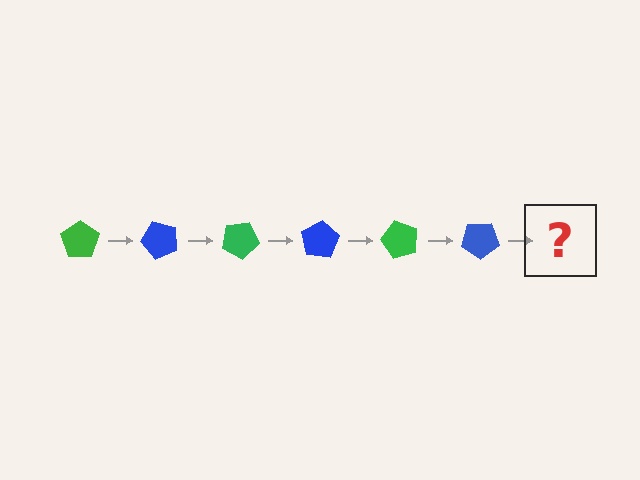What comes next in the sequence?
The next element should be a green pentagon, rotated 300 degrees from the start.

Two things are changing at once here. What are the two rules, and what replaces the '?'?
The two rules are that it rotates 50 degrees each step and the color cycles through green and blue. The '?' should be a green pentagon, rotated 300 degrees from the start.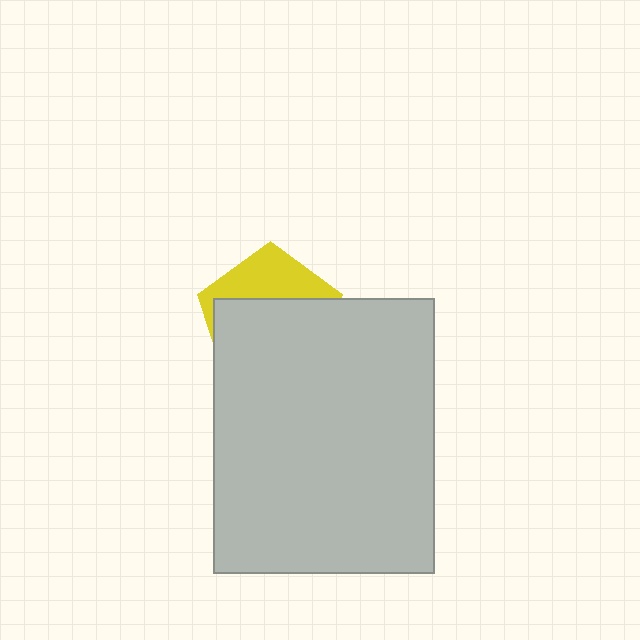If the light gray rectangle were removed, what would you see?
You would see the complete yellow pentagon.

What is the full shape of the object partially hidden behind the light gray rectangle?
The partially hidden object is a yellow pentagon.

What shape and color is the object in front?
The object in front is a light gray rectangle.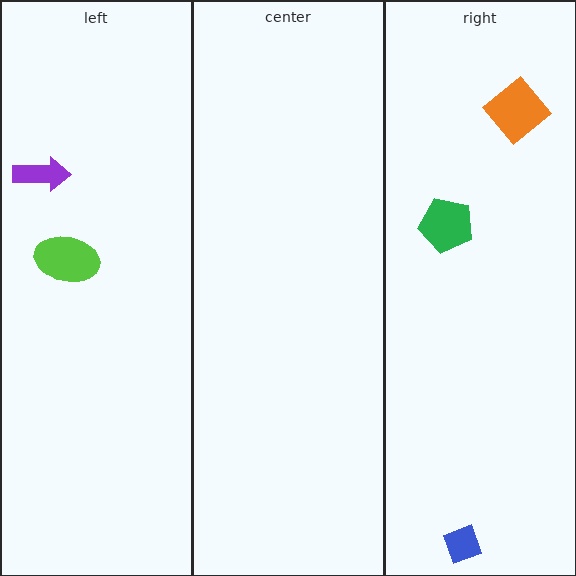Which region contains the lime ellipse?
The left region.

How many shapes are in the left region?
2.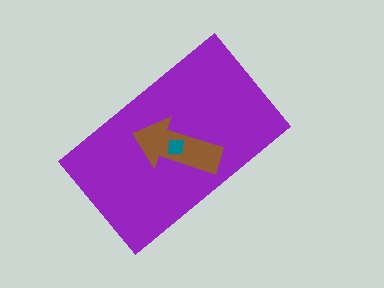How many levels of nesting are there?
3.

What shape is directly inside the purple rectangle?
The brown arrow.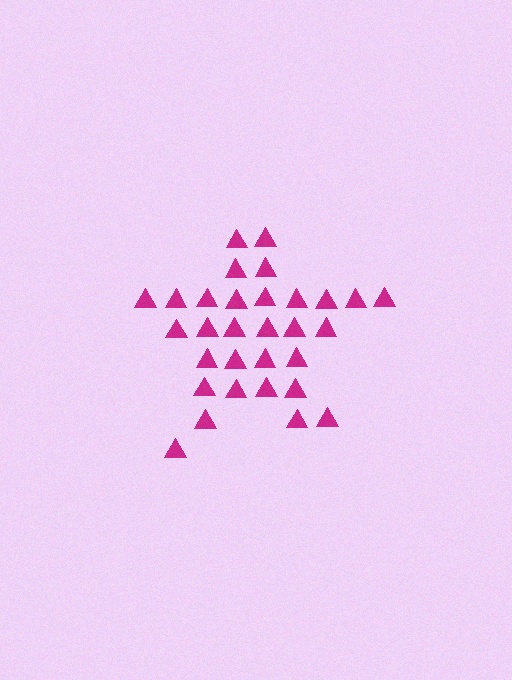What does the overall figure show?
The overall figure shows a star.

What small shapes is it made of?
It is made of small triangles.